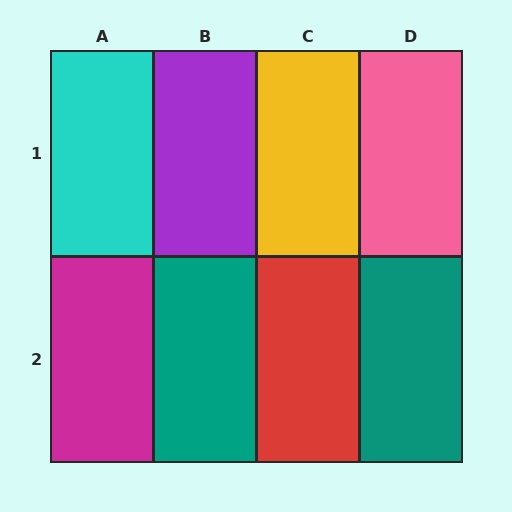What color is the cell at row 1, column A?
Cyan.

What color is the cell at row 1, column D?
Pink.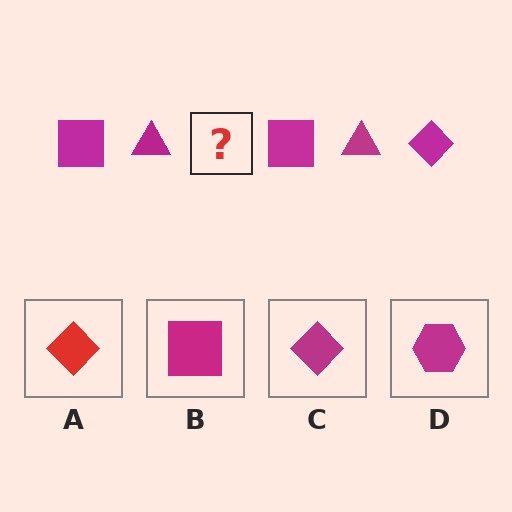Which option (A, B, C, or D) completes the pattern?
C.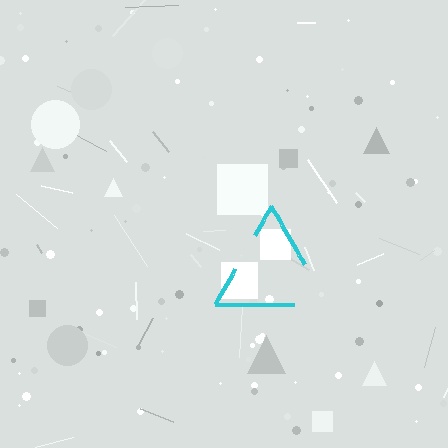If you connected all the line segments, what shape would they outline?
They would outline a triangle.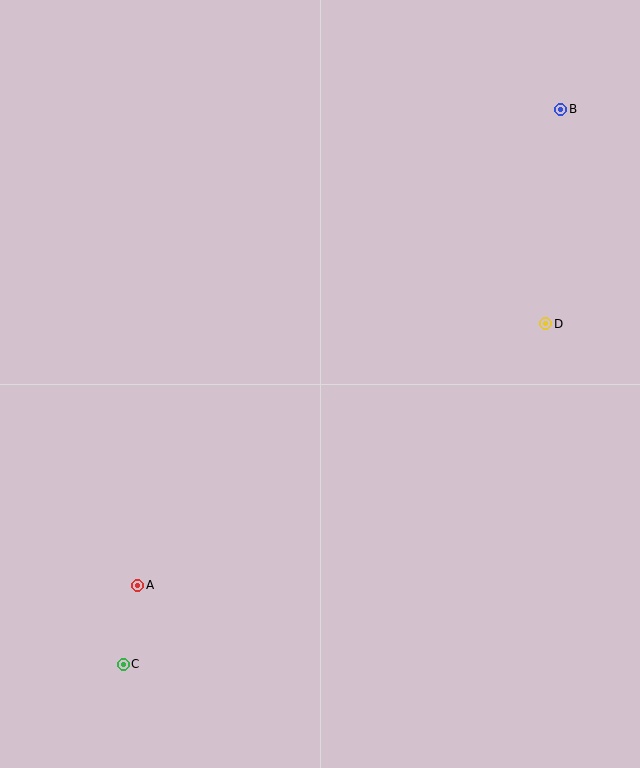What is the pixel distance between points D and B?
The distance between D and B is 215 pixels.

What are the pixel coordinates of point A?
Point A is at (138, 585).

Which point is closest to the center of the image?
Point D at (545, 324) is closest to the center.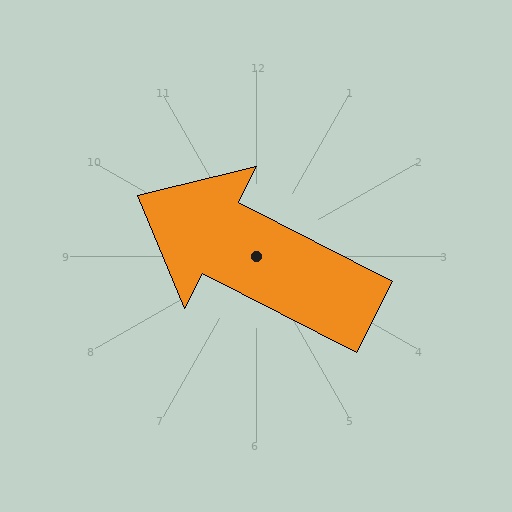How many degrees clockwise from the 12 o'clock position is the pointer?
Approximately 297 degrees.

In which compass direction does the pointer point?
Northwest.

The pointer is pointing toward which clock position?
Roughly 10 o'clock.